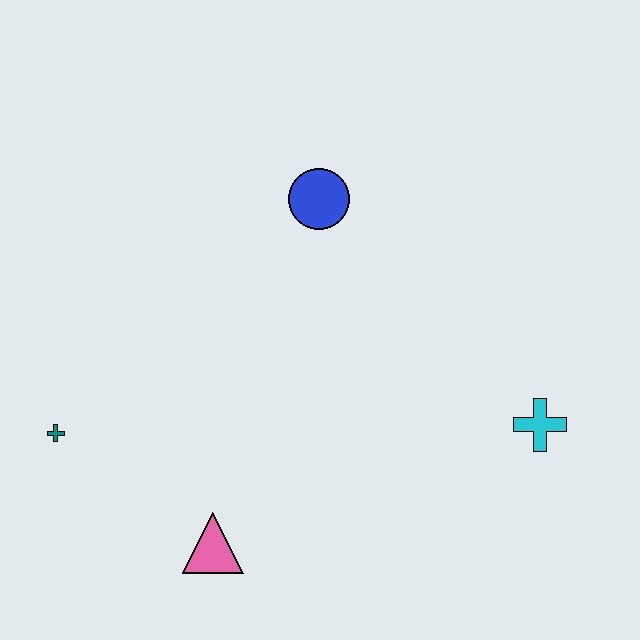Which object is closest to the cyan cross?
The blue circle is closest to the cyan cross.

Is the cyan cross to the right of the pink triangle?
Yes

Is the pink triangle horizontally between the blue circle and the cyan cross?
No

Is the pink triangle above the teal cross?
No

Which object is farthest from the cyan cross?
The teal cross is farthest from the cyan cross.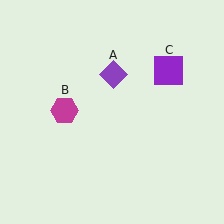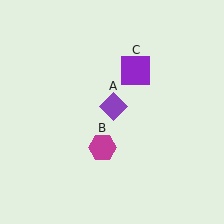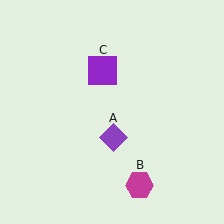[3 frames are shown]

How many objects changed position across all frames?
3 objects changed position: purple diamond (object A), magenta hexagon (object B), purple square (object C).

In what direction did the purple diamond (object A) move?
The purple diamond (object A) moved down.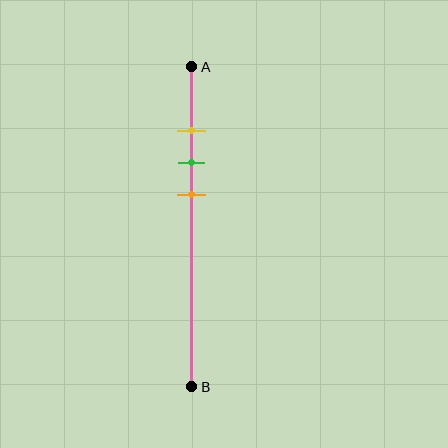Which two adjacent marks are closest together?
The yellow and green marks are the closest adjacent pair.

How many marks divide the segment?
There are 3 marks dividing the segment.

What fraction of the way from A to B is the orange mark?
The orange mark is approximately 40% (0.4) of the way from A to B.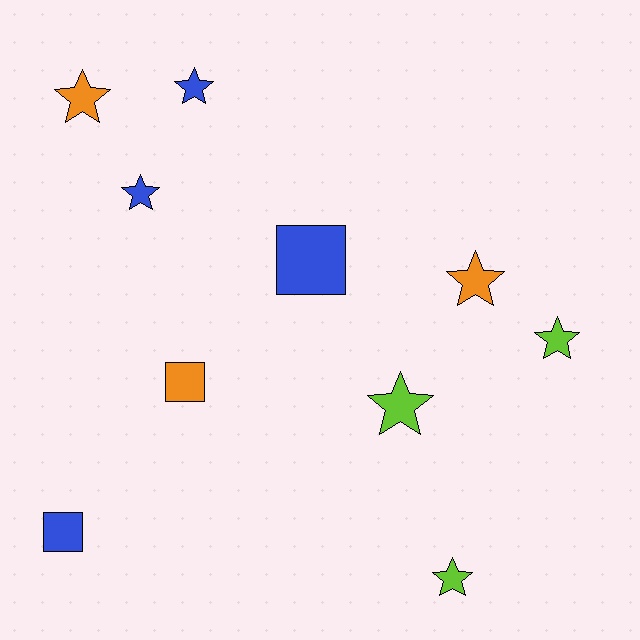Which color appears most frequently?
Blue, with 4 objects.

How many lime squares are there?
There are no lime squares.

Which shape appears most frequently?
Star, with 7 objects.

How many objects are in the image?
There are 10 objects.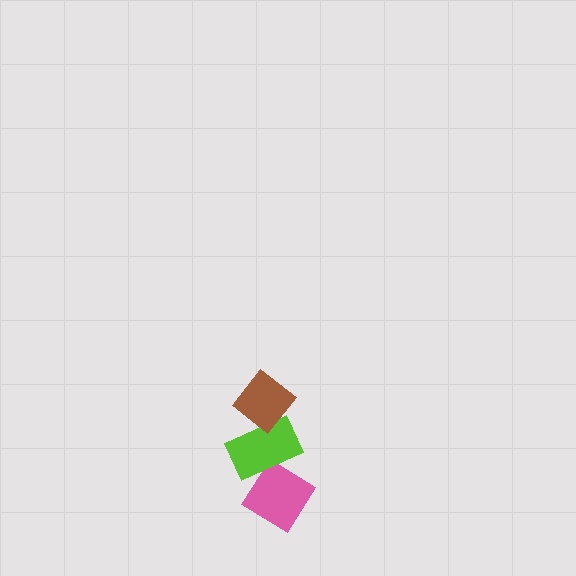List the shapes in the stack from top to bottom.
From top to bottom: the brown diamond, the lime rectangle, the pink diamond.